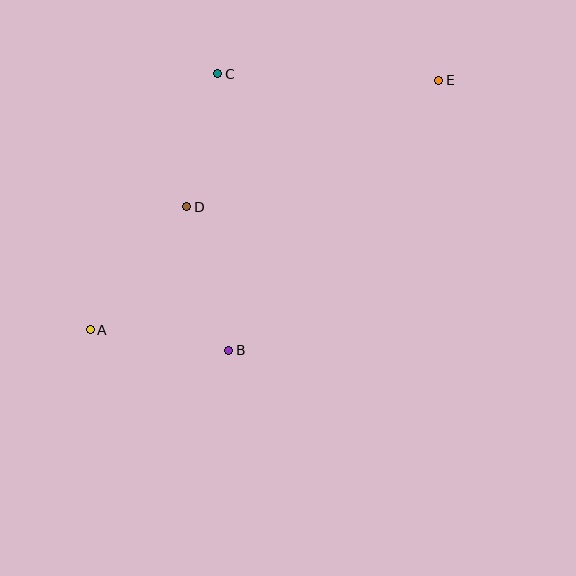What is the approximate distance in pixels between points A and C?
The distance between A and C is approximately 286 pixels.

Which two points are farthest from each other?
Points A and E are farthest from each other.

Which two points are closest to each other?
Points C and D are closest to each other.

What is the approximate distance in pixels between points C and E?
The distance between C and E is approximately 221 pixels.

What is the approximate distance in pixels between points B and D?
The distance between B and D is approximately 149 pixels.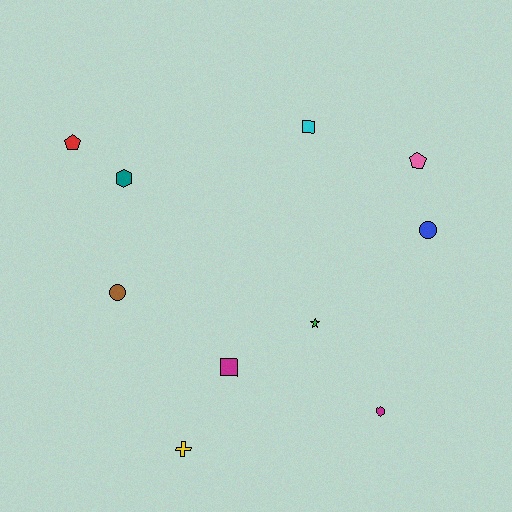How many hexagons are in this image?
There are 2 hexagons.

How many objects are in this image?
There are 10 objects.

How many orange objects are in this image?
There are no orange objects.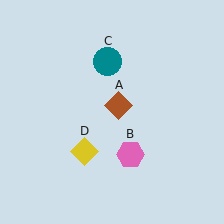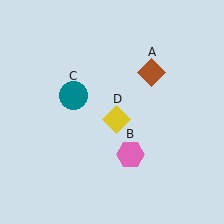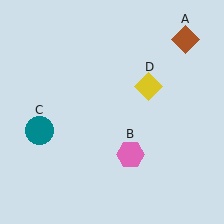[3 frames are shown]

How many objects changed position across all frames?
3 objects changed position: brown diamond (object A), teal circle (object C), yellow diamond (object D).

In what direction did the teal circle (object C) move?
The teal circle (object C) moved down and to the left.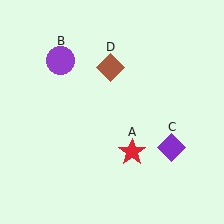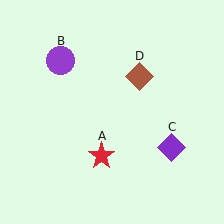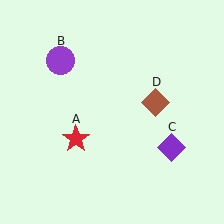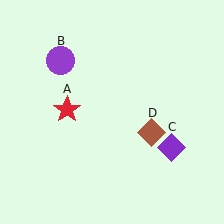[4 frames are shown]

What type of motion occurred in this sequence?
The red star (object A), brown diamond (object D) rotated clockwise around the center of the scene.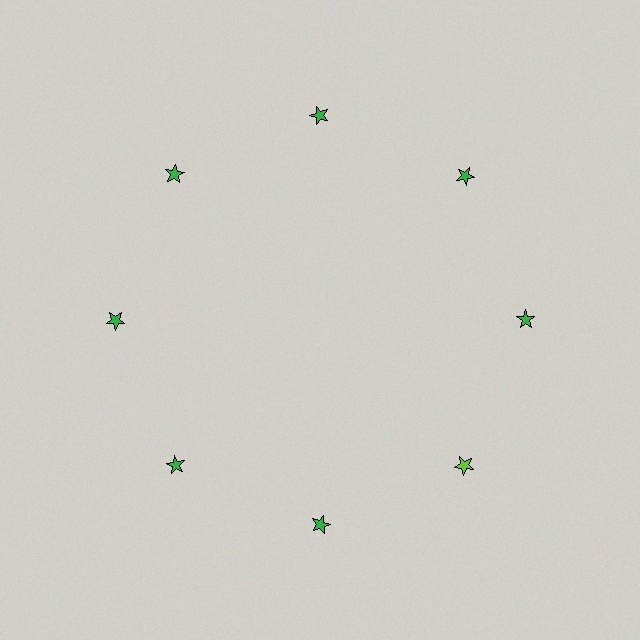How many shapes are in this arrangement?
There are 8 shapes arranged in a ring pattern.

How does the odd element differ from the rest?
It has a different color: lime instead of green.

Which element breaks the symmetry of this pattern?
The lime star at roughly the 4 o'clock position breaks the symmetry. All other shapes are green stars.